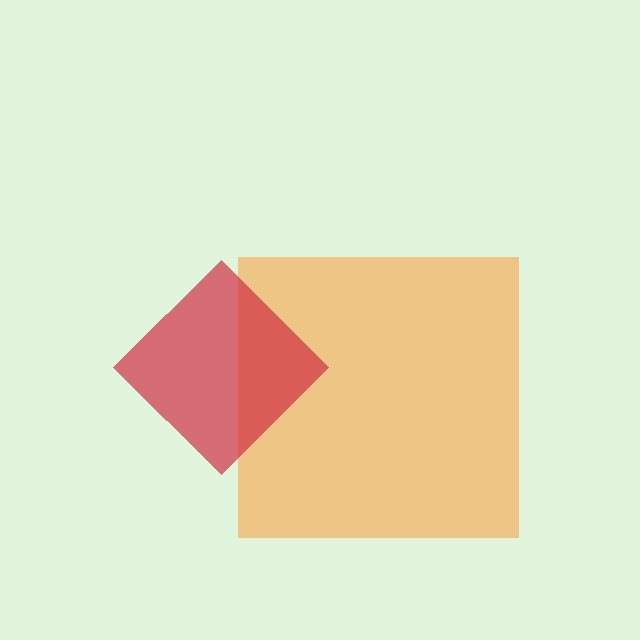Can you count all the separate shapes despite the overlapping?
Yes, there are 2 separate shapes.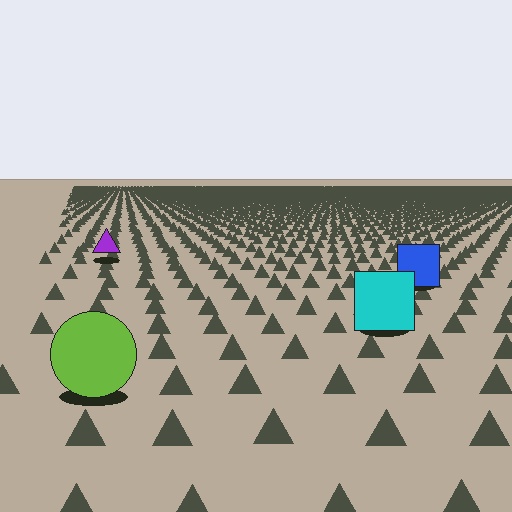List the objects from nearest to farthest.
From nearest to farthest: the lime circle, the cyan square, the blue square, the purple triangle.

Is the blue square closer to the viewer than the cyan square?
No. The cyan square is closer — you can tell from the texture gradient: the ground texture is coarser near it.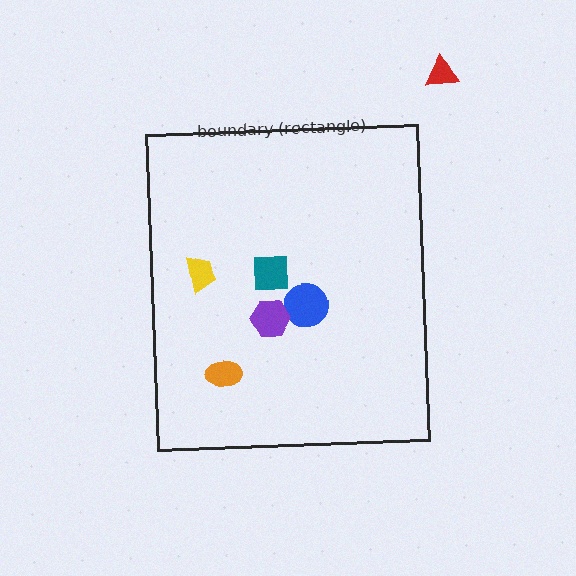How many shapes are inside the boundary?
5 inside, 1 outside.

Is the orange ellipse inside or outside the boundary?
Inside.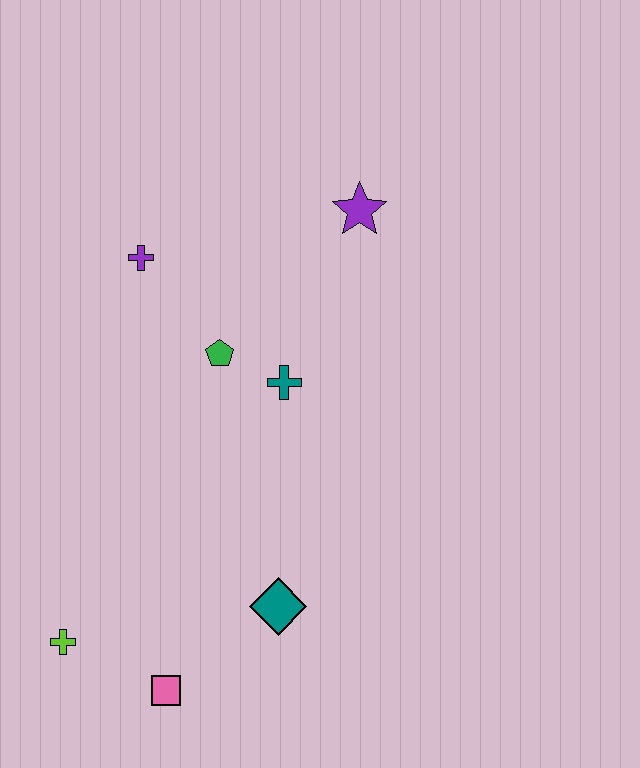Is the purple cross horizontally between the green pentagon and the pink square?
No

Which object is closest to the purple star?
The teal cross is closest to the purple star.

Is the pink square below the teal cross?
Yes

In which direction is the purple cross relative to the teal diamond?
The purple cross is above the teal diamond.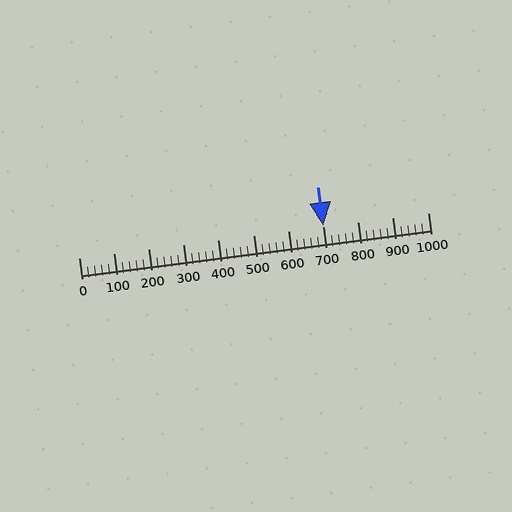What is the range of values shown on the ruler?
The ruler shows values from 0 to 1000.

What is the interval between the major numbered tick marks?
The major tick marks are spaced 100 units apart.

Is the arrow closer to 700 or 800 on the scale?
The arrow is closer to 700.